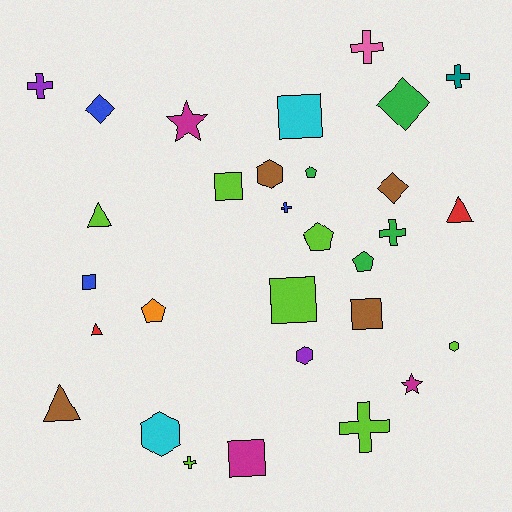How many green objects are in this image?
There are 4 green objects.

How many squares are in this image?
There are 6 squares.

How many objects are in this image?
There are 30 objects.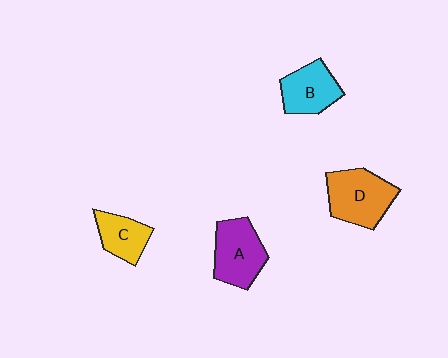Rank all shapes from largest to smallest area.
From largest to smallest: D (orange), A (purple), B (cyan), C (yellow).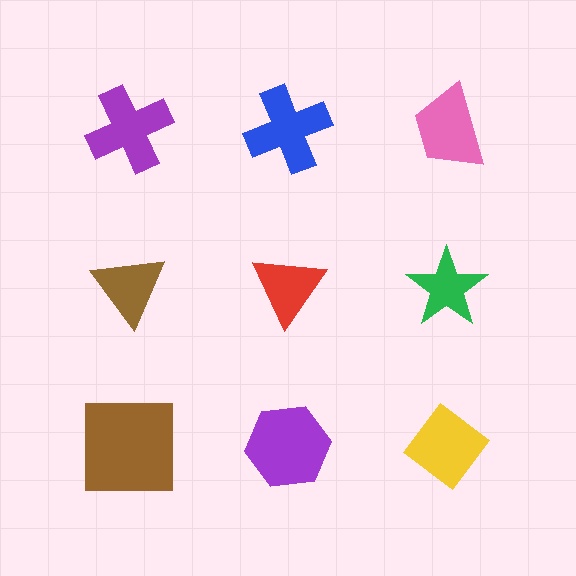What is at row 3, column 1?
A brown square.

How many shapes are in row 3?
3 shapes.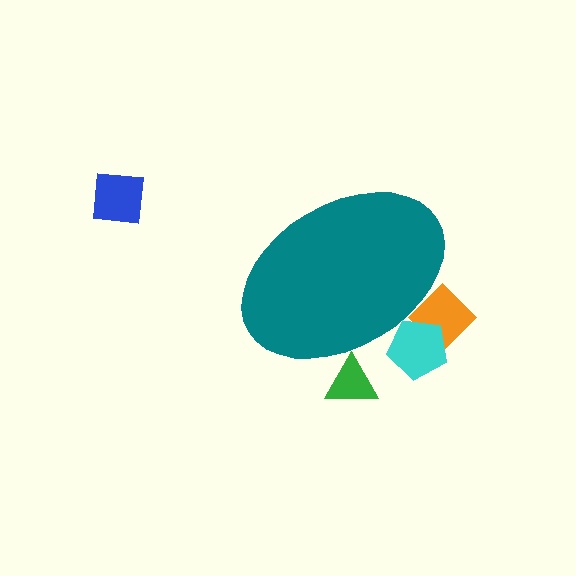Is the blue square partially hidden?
No, the blue square is fully visible.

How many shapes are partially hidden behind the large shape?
3 shapes are partially hidden.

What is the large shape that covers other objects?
A teal ellipse.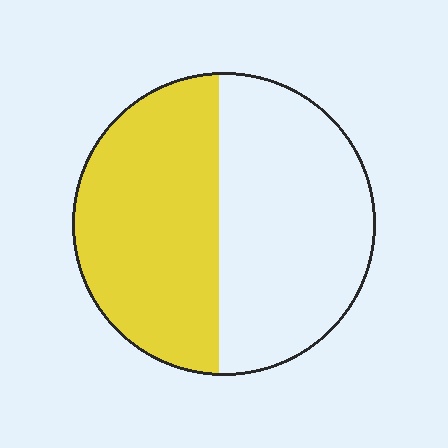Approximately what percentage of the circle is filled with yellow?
Approximately 50%.